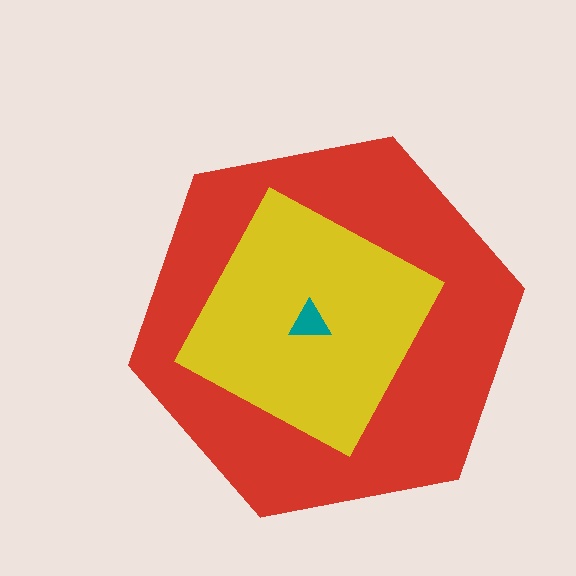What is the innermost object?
The teal triangle.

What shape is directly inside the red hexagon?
The yellow square.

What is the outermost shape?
The red hexagon.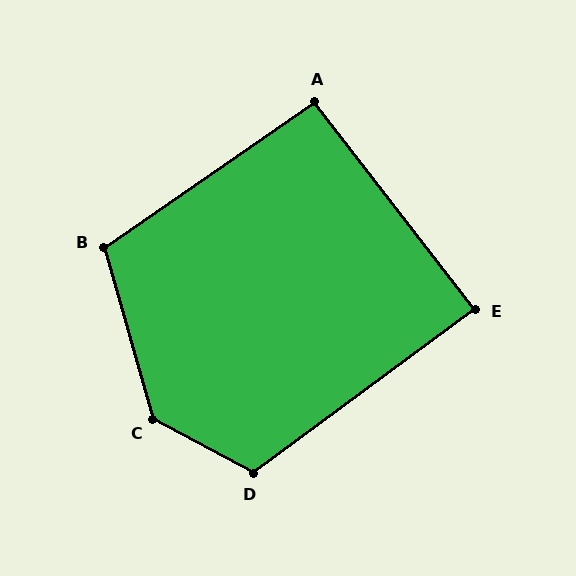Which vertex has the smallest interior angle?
E, at approximately 89 degrees.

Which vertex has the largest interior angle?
C, at approximately 134 degrees.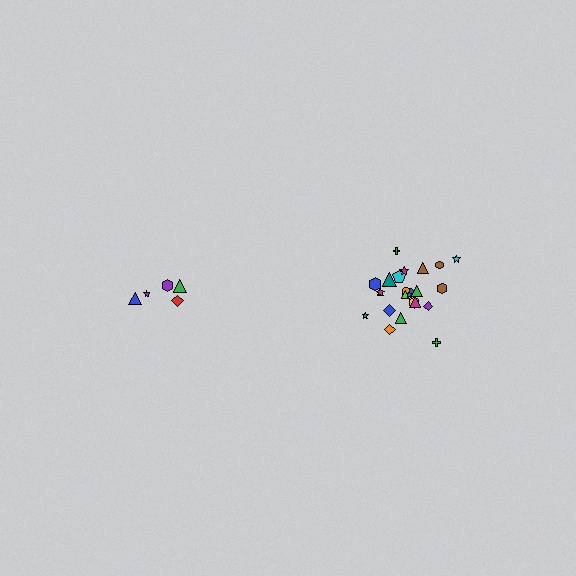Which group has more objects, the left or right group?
The right group.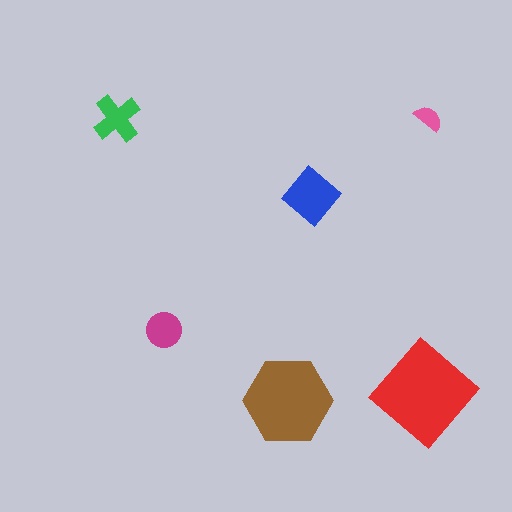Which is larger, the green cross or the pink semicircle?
The green cross.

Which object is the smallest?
The pink semicircle.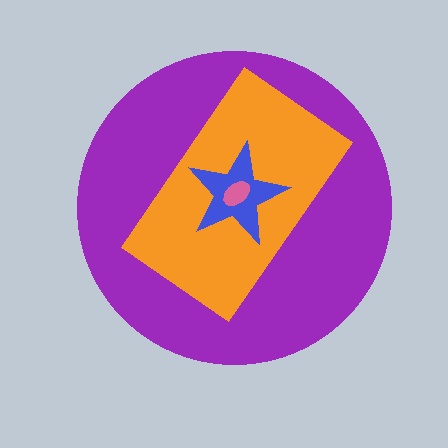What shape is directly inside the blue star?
The pink ellipse.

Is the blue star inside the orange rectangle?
Yes.